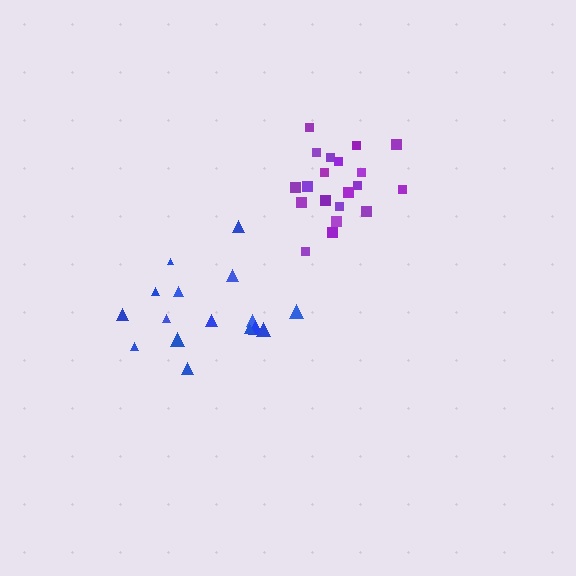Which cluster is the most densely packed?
Purple.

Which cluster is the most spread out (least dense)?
Blue.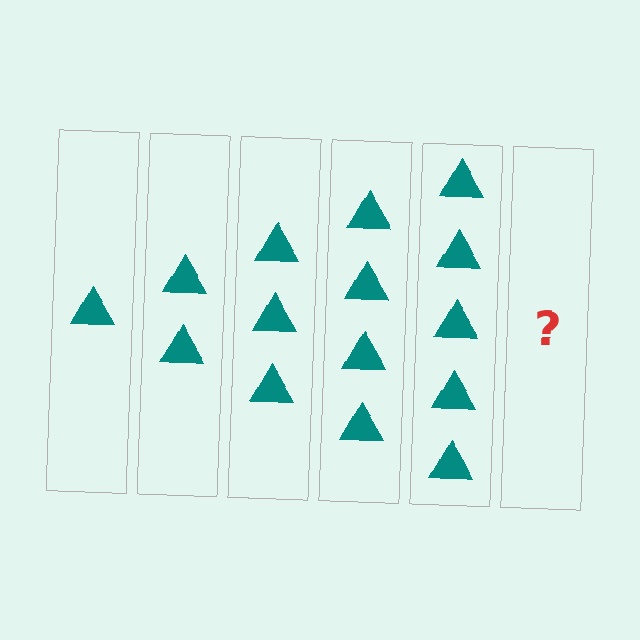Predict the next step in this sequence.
The next step is 6 triangles.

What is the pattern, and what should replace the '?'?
The pattern is that each step adds one more triangle. The '?' should be 6 triangles.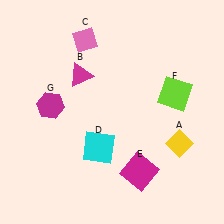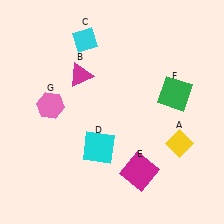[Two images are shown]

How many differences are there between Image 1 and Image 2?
There are 3 differences between the two images.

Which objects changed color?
C changed from pink to cyan. F changed from lime to green. G changed from magenta to pink.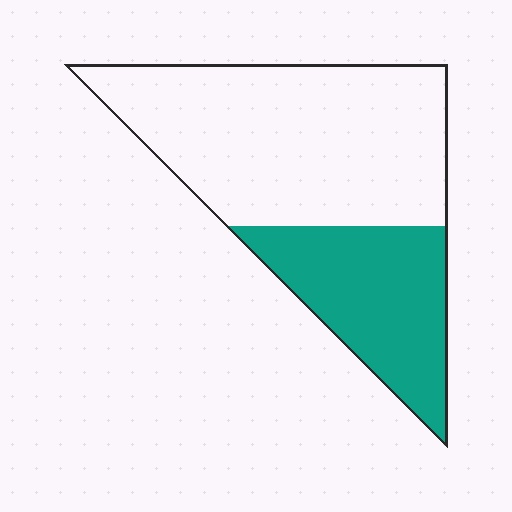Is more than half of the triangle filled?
No.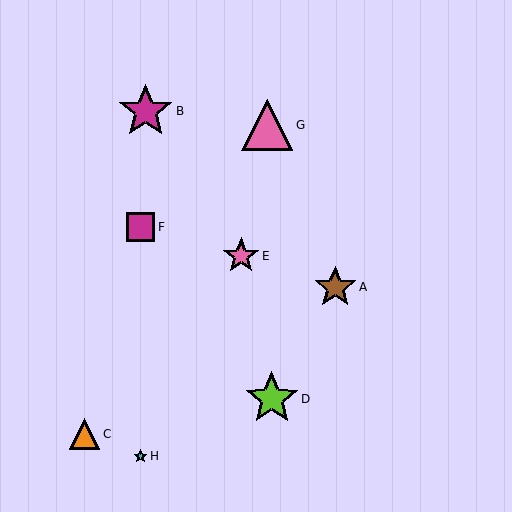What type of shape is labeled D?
Shape D is a lime star.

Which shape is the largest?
The magenta star (labeled B) is the largest.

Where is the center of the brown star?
The center of the brown star is at (335, 287).